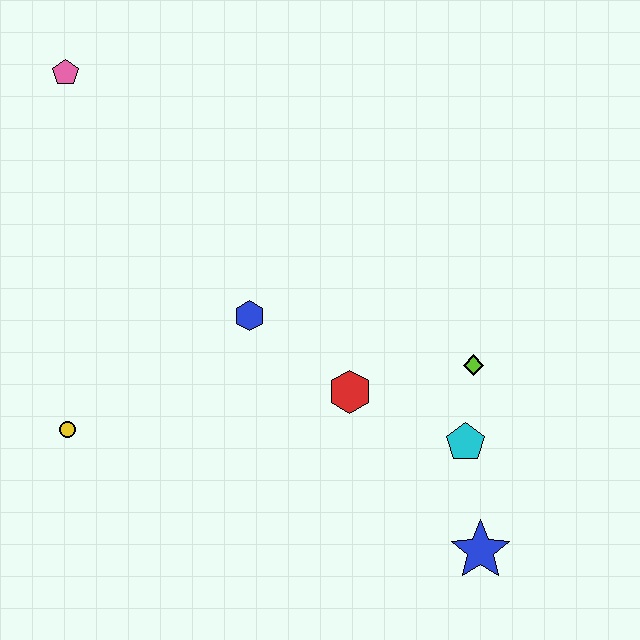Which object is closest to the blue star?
The cyan pentagon is closest to the blue star.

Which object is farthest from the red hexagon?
The pink pentagon is farthest from the red hexagon.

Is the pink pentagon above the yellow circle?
Yes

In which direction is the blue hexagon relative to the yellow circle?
The blue hexagon is to the right of the yellow circle.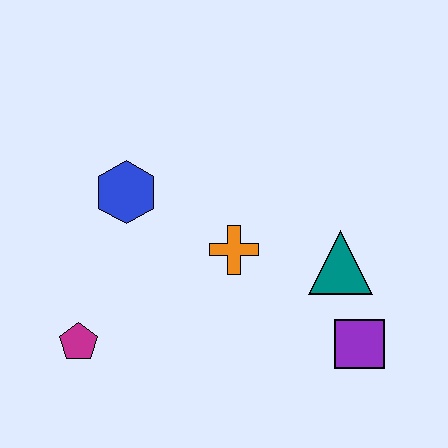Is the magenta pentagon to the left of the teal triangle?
Yes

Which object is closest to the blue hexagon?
The orange cross is closest to the blue hexagon.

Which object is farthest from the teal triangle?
The magenta pentagon is farthest from the teal triangle.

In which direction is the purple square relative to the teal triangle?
The purple square is below the teal triangle.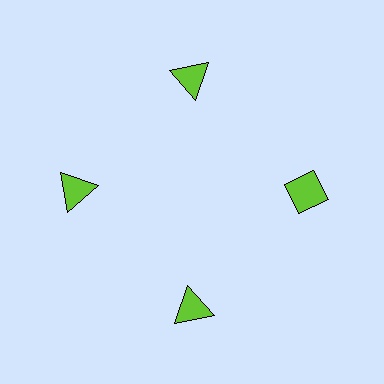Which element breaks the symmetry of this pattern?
The lime diamond at roughly the 3 o'clock position breaks the symmetry. All other shapes are lime triangles.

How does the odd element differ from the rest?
It has a different shape: diamond instead of triangle.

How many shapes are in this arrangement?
There are 4 shapes arranged in a ring pattern.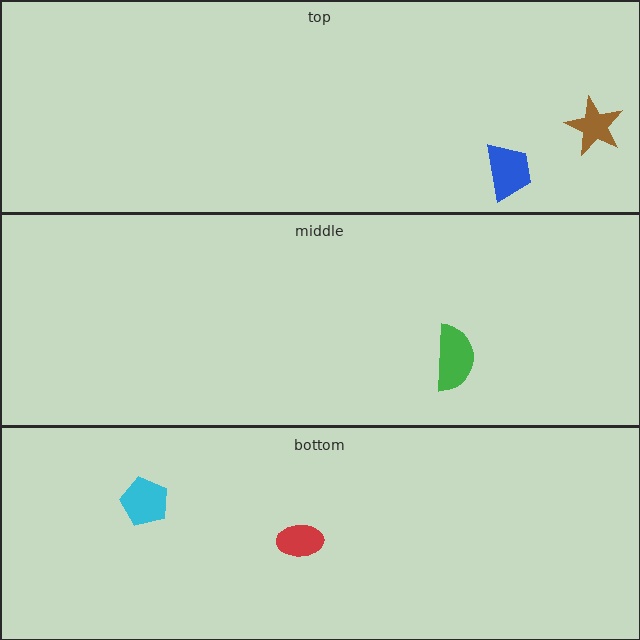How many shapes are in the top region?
2.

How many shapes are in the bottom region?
2.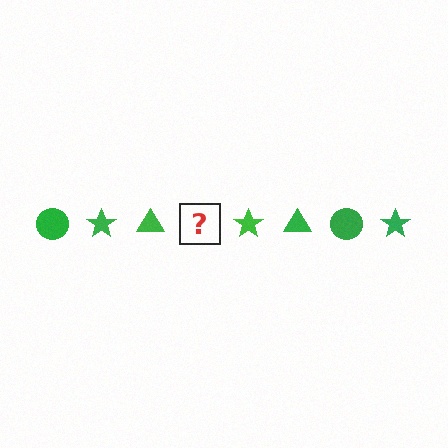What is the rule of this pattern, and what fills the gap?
The rule is that the pattern cycles through circle, star, triangle shapes in green. The gap should be filled with a green circle.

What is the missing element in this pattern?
The missing element is a green circle.